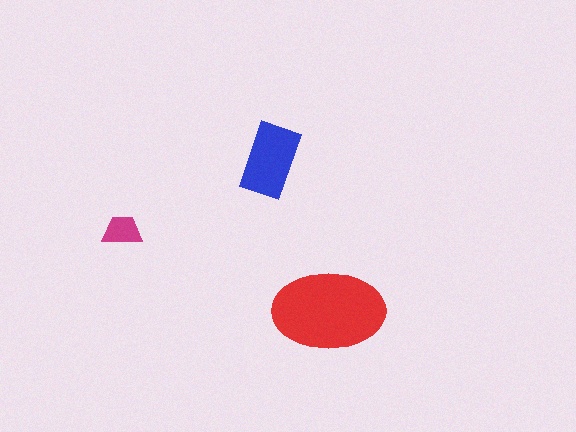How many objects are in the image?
There are 3 objects in the image.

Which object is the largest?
The red ellipse.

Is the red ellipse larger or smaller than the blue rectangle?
Larger.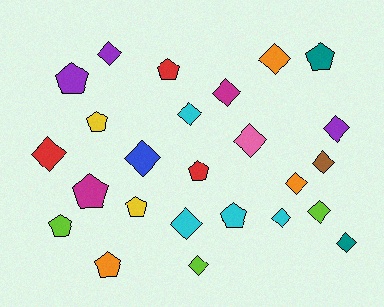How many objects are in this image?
There are 25 objects.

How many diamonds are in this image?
There are 15 diamonds.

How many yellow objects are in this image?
There are 2 yellow objects.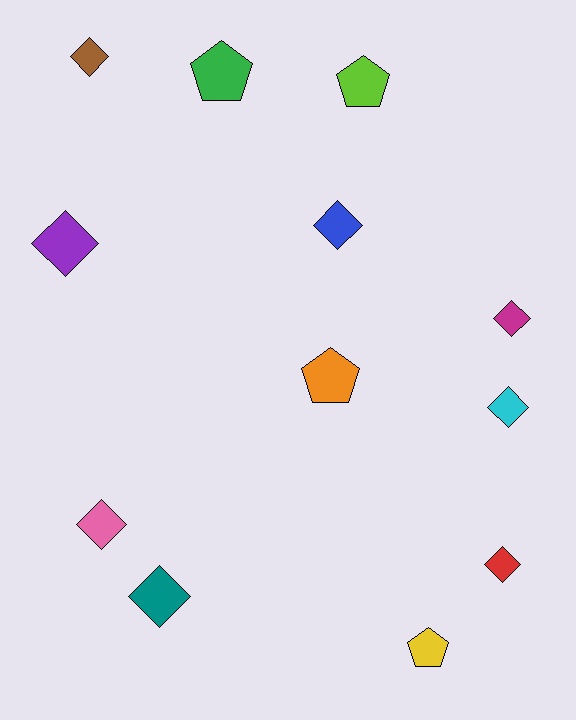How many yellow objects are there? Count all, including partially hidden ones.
There is 1 yellow object.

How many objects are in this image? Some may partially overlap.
There are 12 objects.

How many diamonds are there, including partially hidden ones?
There are 8 diamonds.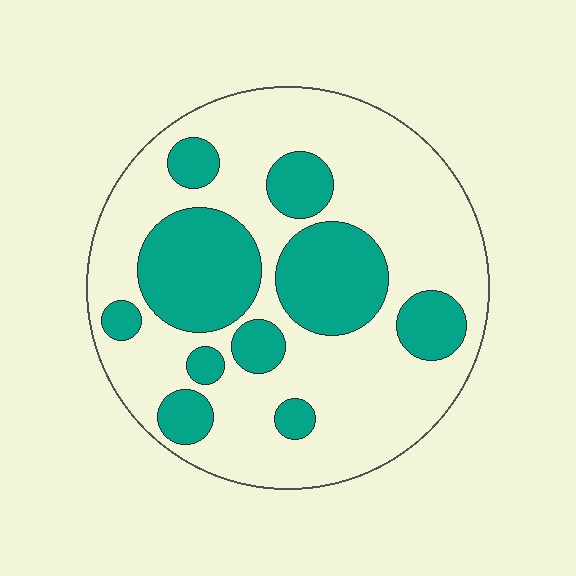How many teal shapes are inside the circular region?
10.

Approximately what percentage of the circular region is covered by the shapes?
Approximately 30%.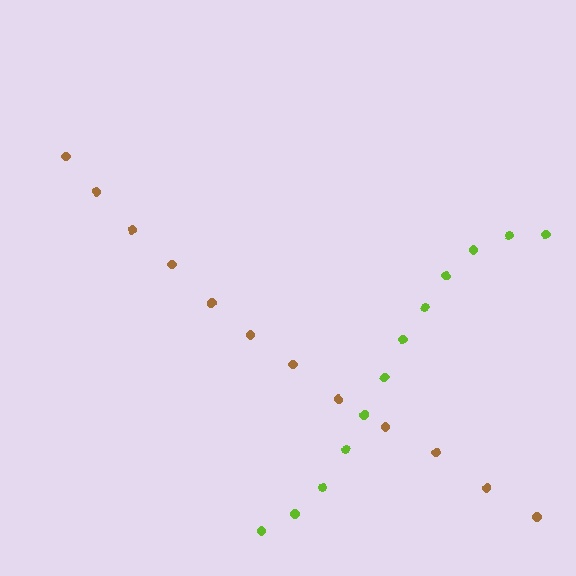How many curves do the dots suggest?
There are 2 distinct paths.